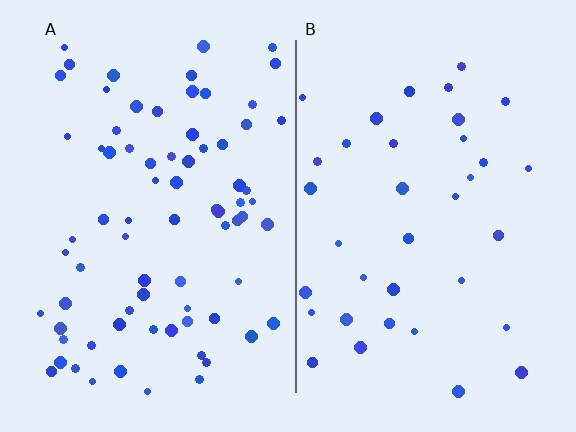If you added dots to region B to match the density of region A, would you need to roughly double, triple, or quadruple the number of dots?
Approximately double.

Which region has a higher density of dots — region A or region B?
A (the left).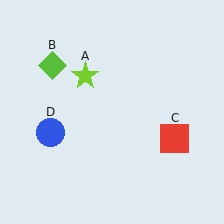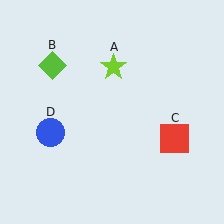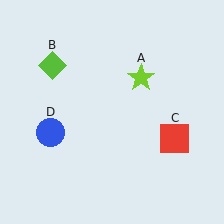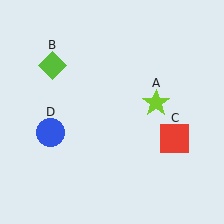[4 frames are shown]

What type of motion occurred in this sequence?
The lime star (object A) rotated clockwise around the center of the scene.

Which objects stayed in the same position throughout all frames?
Lime diamond (object B) and red square (object C) and blue circle (object D) remained stationary.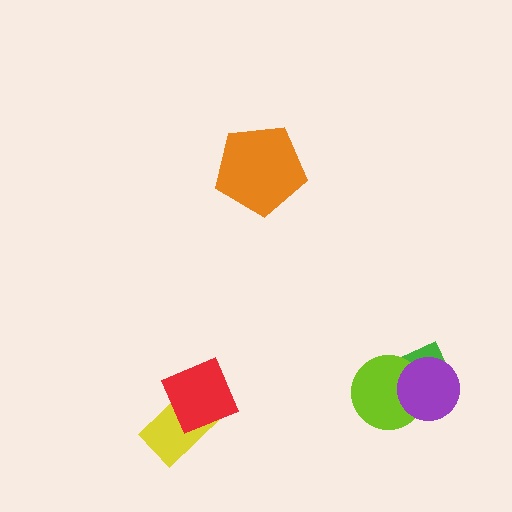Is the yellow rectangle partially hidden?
Yes, it is partially covered by another shape.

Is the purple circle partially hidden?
No, no other shape covers it.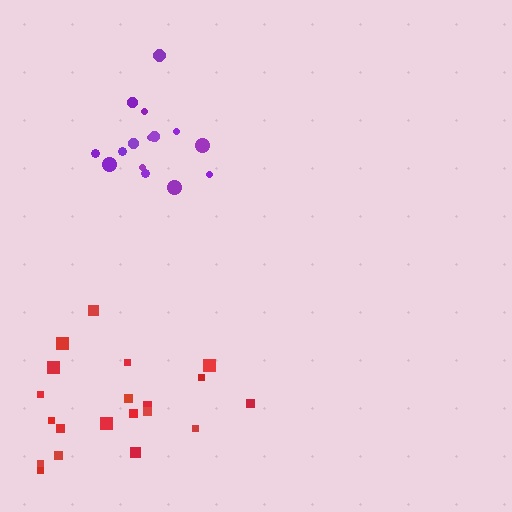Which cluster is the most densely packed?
Purple.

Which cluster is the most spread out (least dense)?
Red.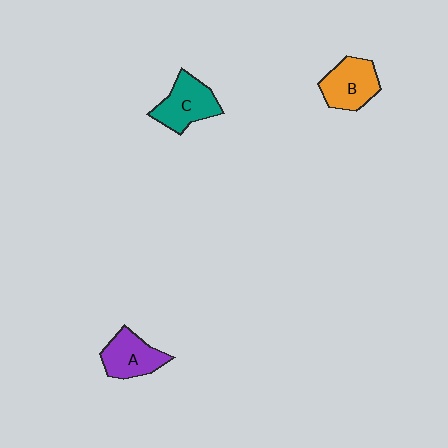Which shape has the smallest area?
Shape A (purple).